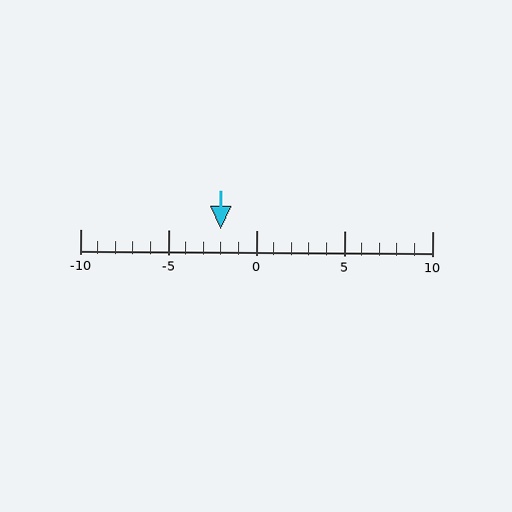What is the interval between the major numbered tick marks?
The major tick marks are spaced 5 units apart.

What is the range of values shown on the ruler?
The ruler shows values from -10 to 10.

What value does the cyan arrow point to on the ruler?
The cyan arrow points to approximately -2.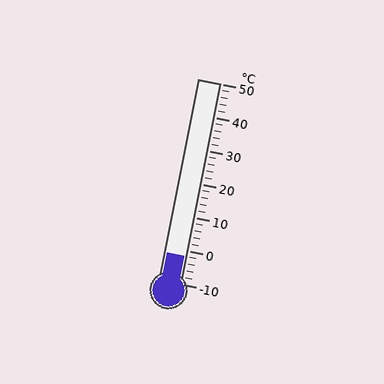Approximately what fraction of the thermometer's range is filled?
The thermometer is filled to approximately 15% of its range.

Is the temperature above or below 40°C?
The temperature is below 40°C.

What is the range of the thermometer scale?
The thermometer scale ranges from -10°C to 50°C.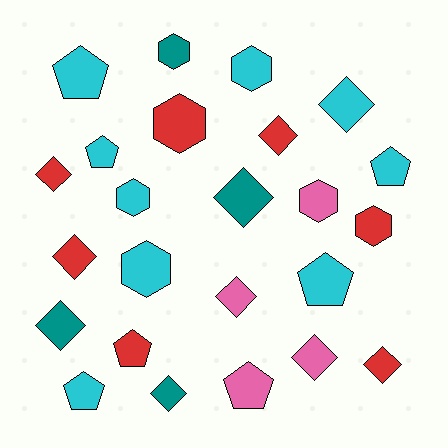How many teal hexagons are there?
There is 1 teal hexagon.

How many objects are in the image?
There are 24 objects.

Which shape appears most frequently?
Diamond, with 10 objects.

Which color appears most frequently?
Cyan, with 9 objects.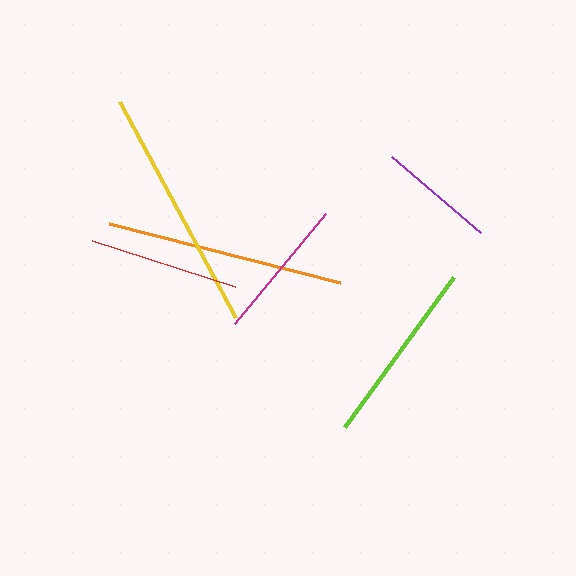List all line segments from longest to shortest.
From longest to shortest: yellow, orange, lime, red, magenta, purple.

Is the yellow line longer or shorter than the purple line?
The yellow line is longer than the purple line.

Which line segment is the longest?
The yellow line is the longest at approximately 245 pixels.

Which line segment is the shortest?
The purple line is the shortest at approximately 118 pixels.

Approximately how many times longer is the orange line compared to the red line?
The orange line is approximately 1.6 times the length of the red line.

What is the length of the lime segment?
The lime segment is approximately 186 pixels long.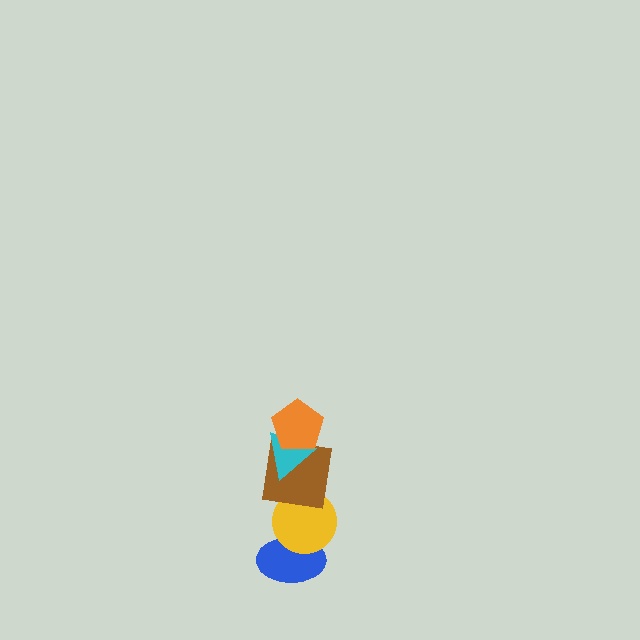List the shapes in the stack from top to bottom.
From top to bottom: the orange pentagon, the cyan triangle, the brown square, the yellow circle, the blue ellipse.